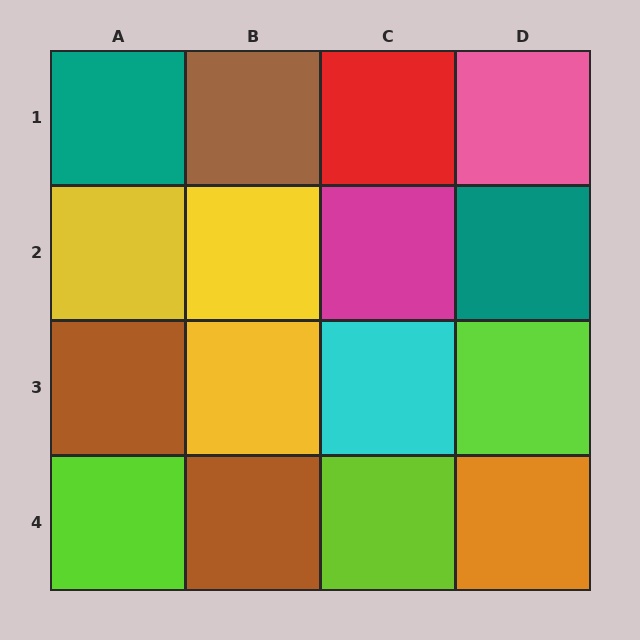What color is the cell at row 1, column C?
Red.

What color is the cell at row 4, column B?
Brown.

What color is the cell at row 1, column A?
Teal.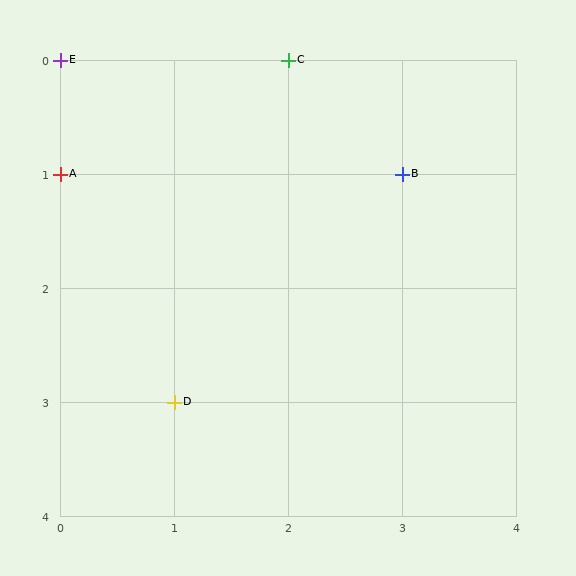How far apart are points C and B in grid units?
Points C and B are 1 column and 1 row apart (about 1.4 grid units diagonally).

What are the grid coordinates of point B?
Point B is at grid coordinates (3, 1).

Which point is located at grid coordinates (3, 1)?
Point B is at (3, 1).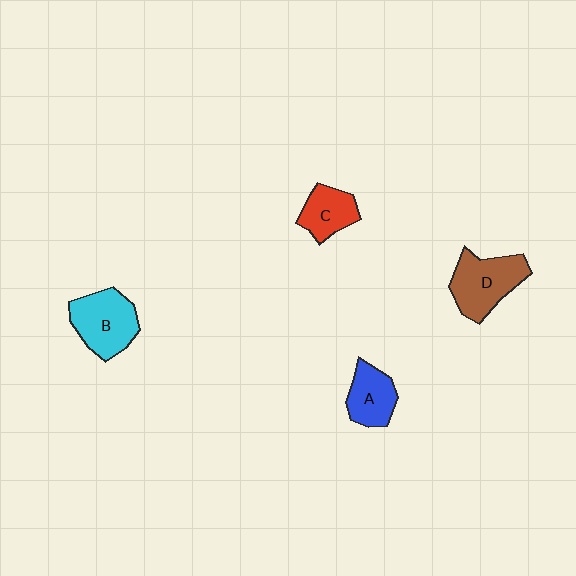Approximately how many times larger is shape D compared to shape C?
Approximately 1.5 times.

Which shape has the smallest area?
Shape C (red).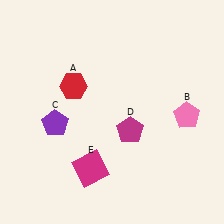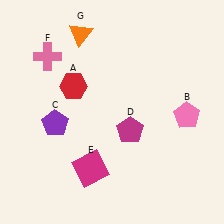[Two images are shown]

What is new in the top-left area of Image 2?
An orange triangle (G) was added in the top-left area of Image 2.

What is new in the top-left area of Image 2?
A pink cross (F) was added in the top-left area of Image 2.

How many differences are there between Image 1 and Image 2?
There are 2 differences between the two images.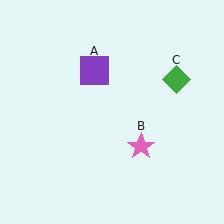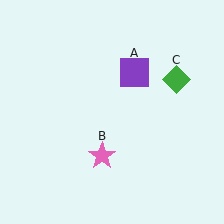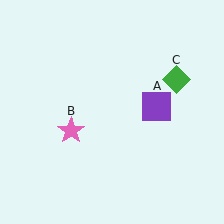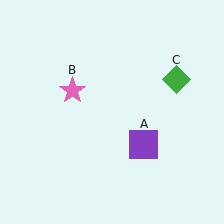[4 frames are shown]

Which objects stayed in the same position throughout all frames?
Green diamond (object C) remained stationary.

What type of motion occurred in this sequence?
The purple square (object A), pink star (object B) rotated clockwise around the center of the scene.